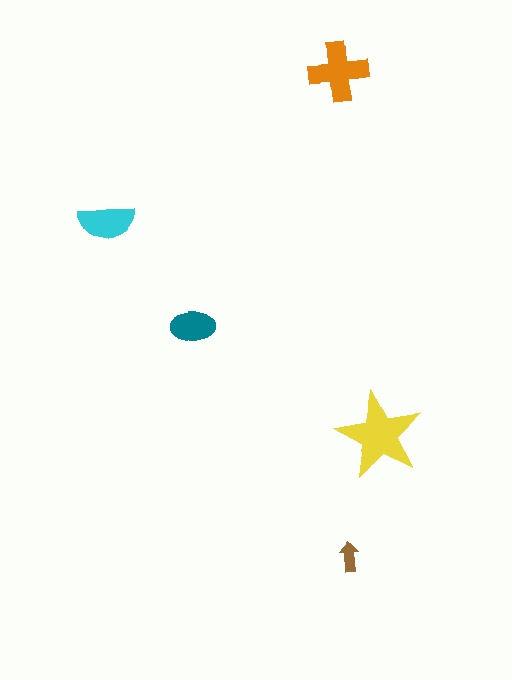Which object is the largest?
The yellow star.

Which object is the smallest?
The brown arrow.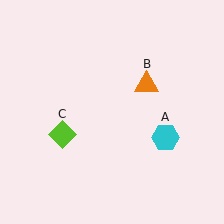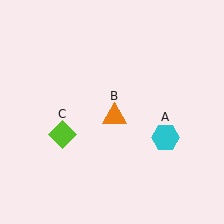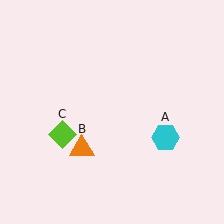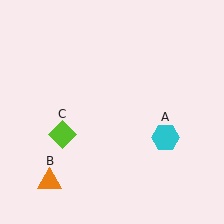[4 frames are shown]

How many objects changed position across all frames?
1 object changed position: orange triangle (object B).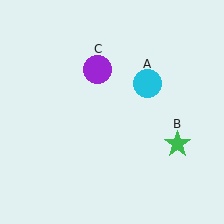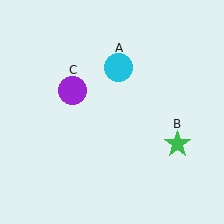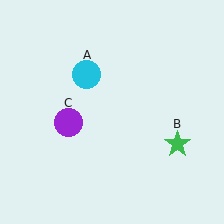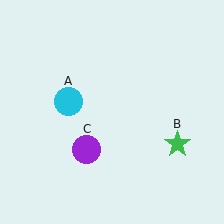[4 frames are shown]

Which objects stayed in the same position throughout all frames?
Green star (object B) remained stationary.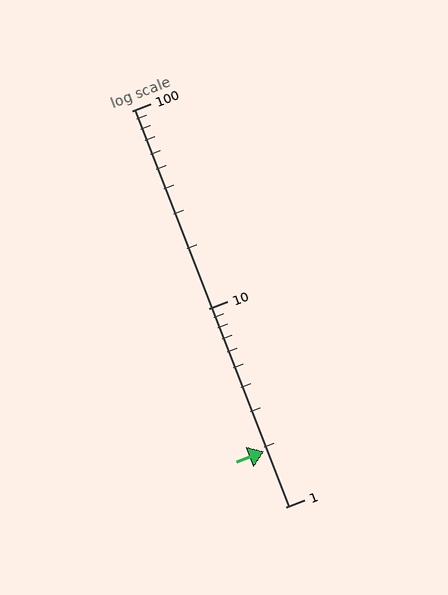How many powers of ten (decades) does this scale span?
The scale spans 2 decades, from 1 to 100.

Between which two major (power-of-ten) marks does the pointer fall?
The pointer is between 1 and 10.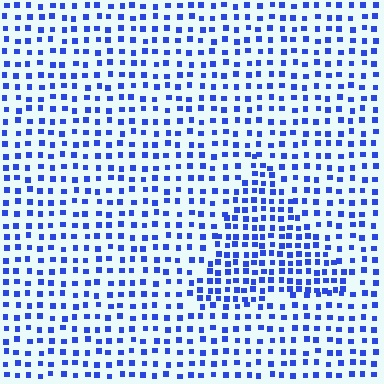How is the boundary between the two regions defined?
The boundary is defined by a change in element density (approximately 1.7x ratio). All elements are the same color, size, and shape.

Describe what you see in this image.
The image contains small blue elements arranged at two different densities. A triangle-shaped region is visible where the elements are more densely packed than the surrounding area.